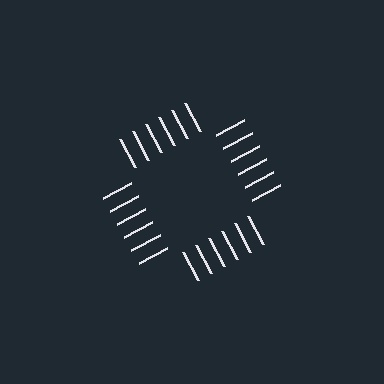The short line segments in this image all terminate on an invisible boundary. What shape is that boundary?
An illusory square — the line segments terminate on its edges but no continuous stroke is drawn.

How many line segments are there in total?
24 — 6 along each of the 4 edges.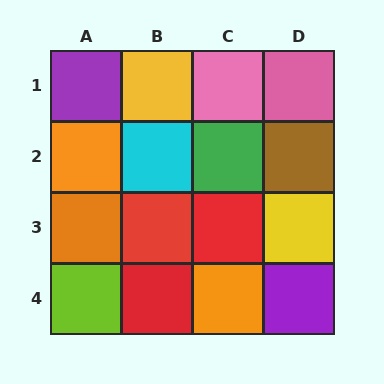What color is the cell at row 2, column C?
Green.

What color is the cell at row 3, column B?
Red.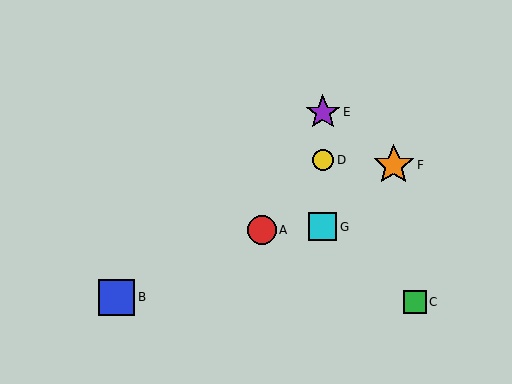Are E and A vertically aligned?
No, E is at x≈323 and A is at x≈262.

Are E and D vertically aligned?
Yes, both are at x≈323.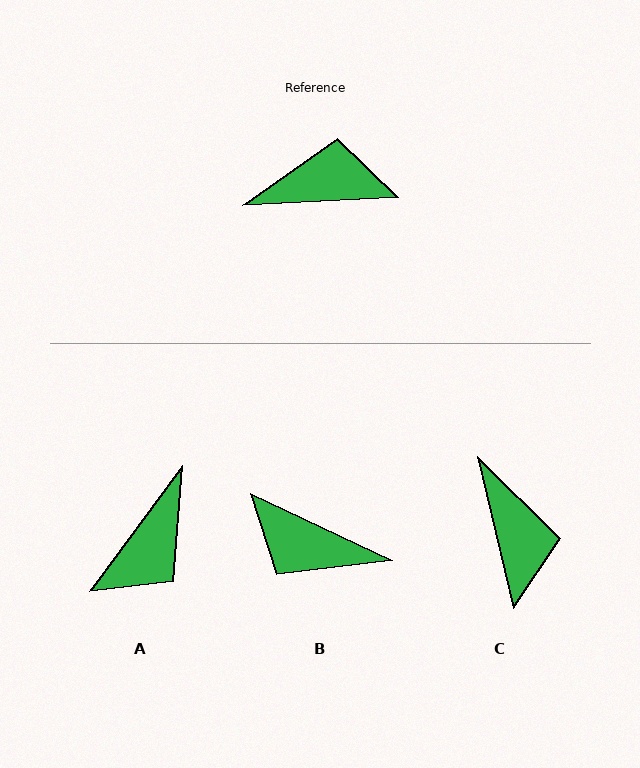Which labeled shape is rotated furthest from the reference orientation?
B, about 152 degrees away.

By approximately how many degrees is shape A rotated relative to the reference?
Approximately 129 degrees clockwise.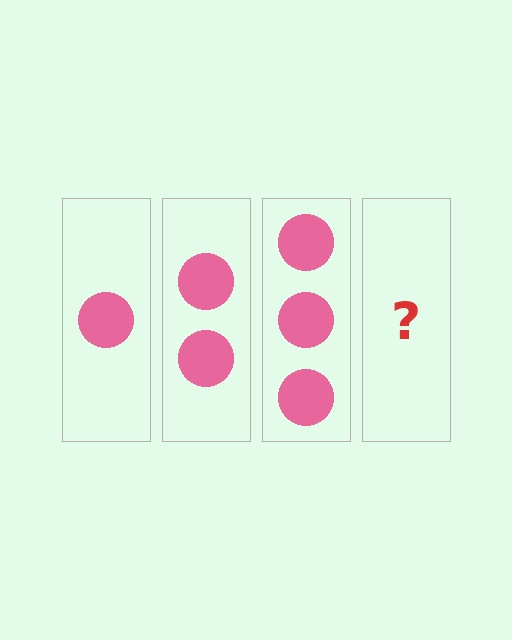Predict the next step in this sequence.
The next step is 4 circles.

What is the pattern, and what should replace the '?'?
The pattern is that each step adds one more circle. The '?' should be 4 circles.